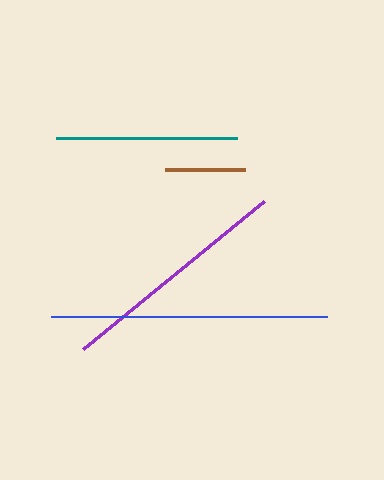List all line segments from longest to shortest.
From longest to shortest: blue, purple, teal, brown.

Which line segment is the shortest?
The brown line is the shortest at approximately 80 pixels.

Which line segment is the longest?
The blue line is the longest at approximately 276 pixels.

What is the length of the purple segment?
The purple segment is approximately 235 pixels long.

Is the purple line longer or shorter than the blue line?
The blue line is longer than the purple line.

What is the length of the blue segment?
The blue segment is approximately 276 pixels long.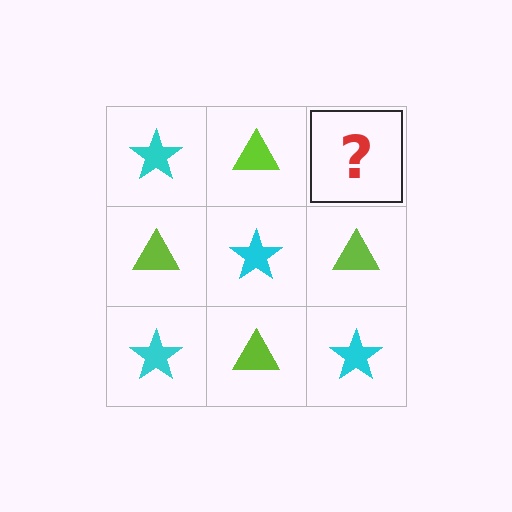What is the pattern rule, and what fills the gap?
The rule is that it alternates cyan star and lime triangle in a checkerboard pattern. The gap should be filled with a cyan star.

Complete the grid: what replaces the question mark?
The question mark should be replaced with a cyan star.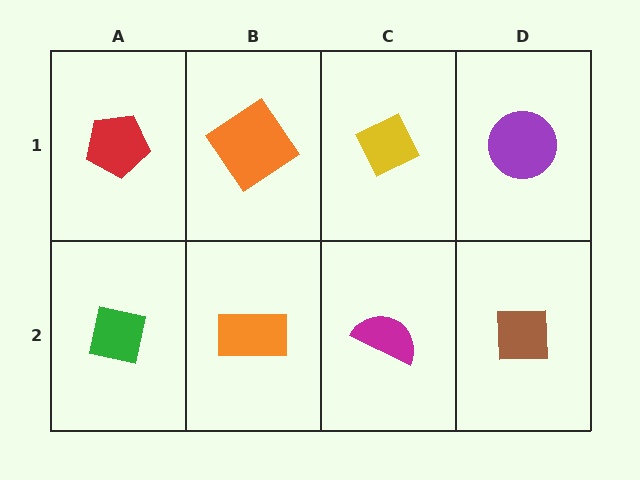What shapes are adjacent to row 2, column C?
A yellow diamond (row 1, column C), an orange rectangle (row 2, column B), a brown square (row 2, column D).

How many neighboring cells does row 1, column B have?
3.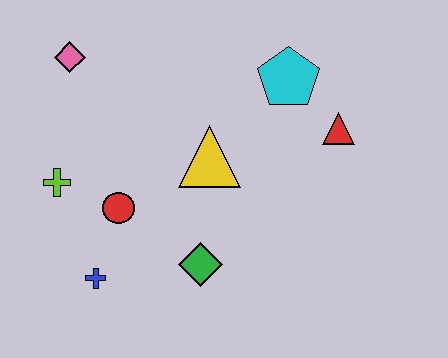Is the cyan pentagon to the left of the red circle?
No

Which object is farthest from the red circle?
The red triangle is farthest from the red circle.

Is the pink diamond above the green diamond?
Yes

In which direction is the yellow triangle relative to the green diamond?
The yellow triangle is above the green diamond.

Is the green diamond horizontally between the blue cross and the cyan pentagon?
Yes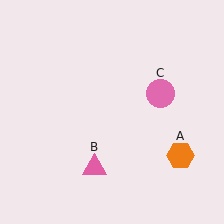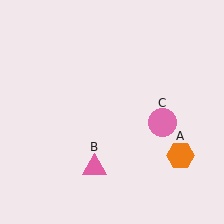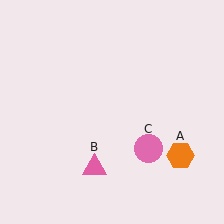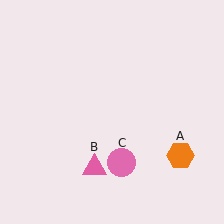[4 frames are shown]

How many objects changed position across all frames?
1 object changed position: pink circle (object C).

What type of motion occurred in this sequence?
The pink circle (object C) rotated clockwise around the center of the scene.